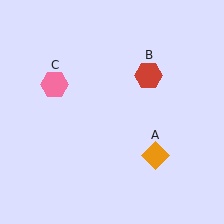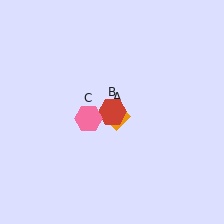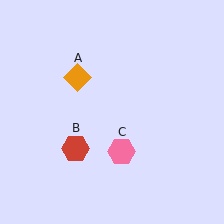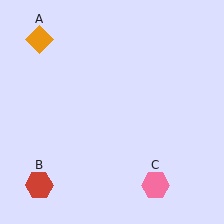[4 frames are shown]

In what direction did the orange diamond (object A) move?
The orange diamond (object A) moved up and to the left.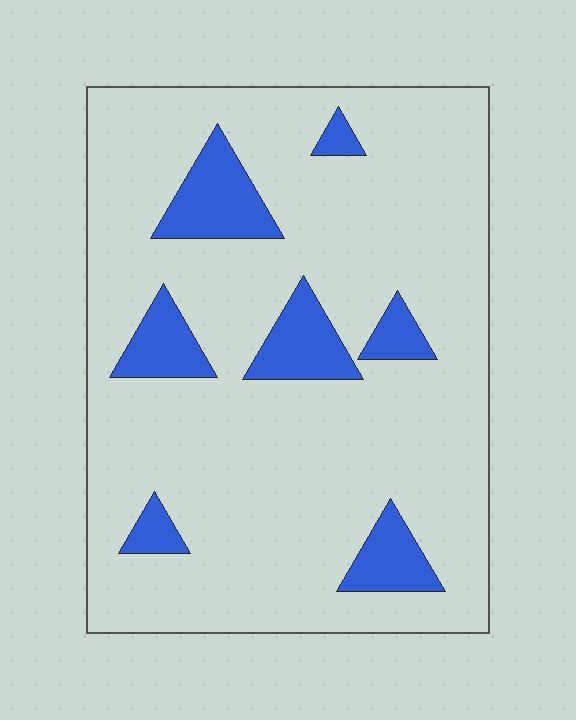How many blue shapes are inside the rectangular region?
7.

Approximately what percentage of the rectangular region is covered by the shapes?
Approximately 15%.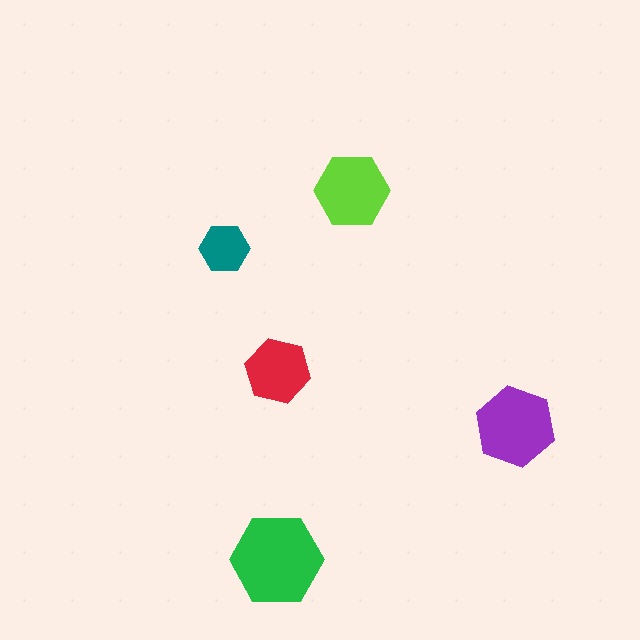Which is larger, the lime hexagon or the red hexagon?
The lime one.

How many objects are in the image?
There are 5 objects in the image.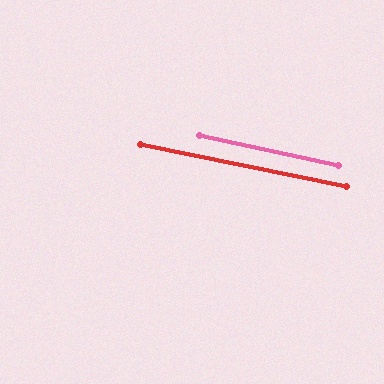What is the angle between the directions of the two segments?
Approximately 1 degree.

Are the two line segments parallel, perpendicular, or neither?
Parallel — their directions differ by only 0.6°.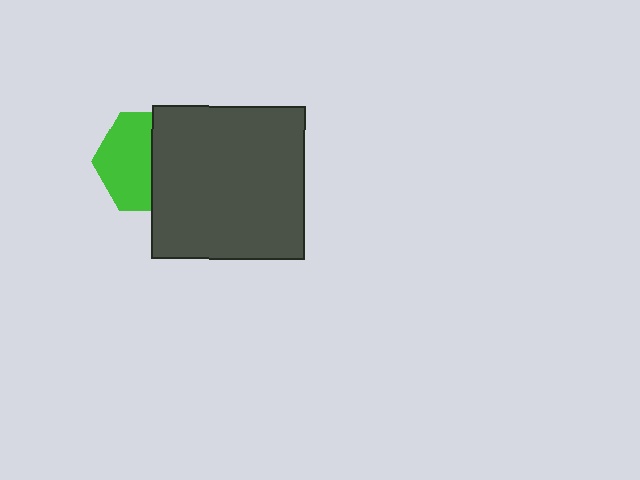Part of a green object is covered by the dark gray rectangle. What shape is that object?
It is a hexagon.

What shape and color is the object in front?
The object in front is a dark gray rectangle.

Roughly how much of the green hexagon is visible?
About half of it is visible (roughly 55%).